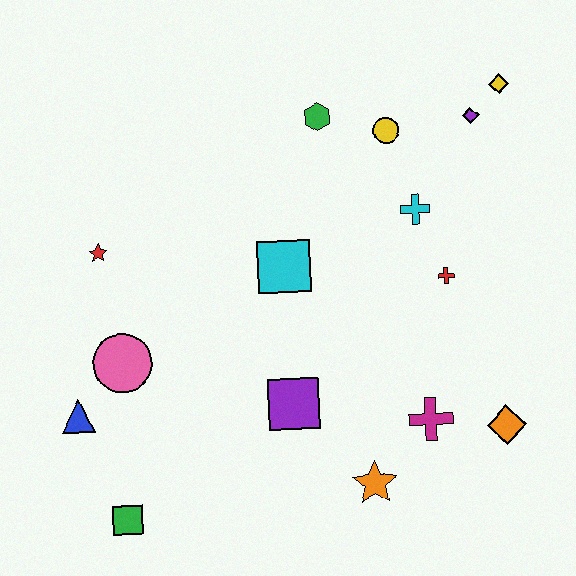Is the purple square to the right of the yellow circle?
No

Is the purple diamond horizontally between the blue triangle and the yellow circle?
No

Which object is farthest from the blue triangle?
The yellow diamond is farthest from the blue triangle.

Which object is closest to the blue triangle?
The pink circle is closest to the blue triangle.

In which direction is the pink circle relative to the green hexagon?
The pink circle is below the green hexagon.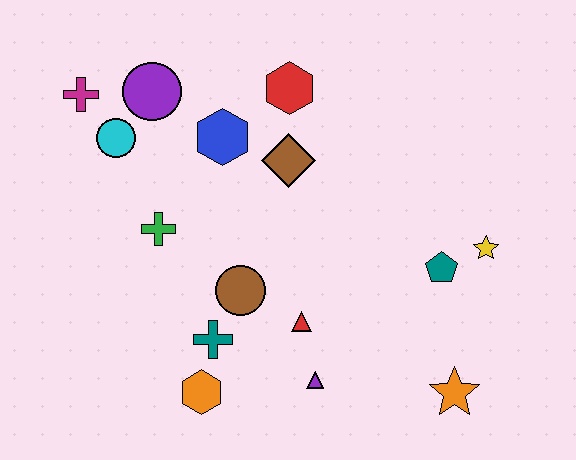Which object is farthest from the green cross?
The orange star is farthest from the green cross.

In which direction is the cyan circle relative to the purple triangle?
The cyan circle is above the purple triangle.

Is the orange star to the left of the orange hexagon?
No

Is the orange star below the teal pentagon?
Yes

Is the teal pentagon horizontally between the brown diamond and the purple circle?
No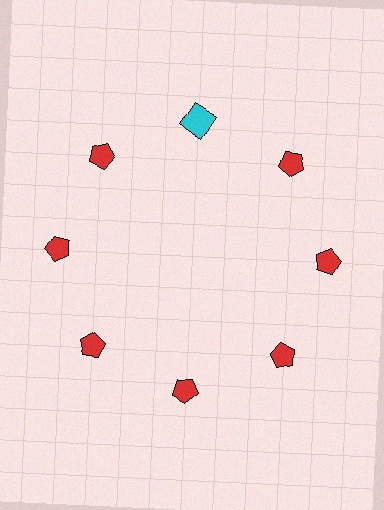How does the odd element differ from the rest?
It differs in both color (cyan instead of red) and shape (square instead of pentagon).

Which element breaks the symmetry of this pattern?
The cyan square at roughly the 12 o'clock position breaks the symmetry. All other shapes are red pentagons.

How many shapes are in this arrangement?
There are 8 shapes arranged in a ring pattern.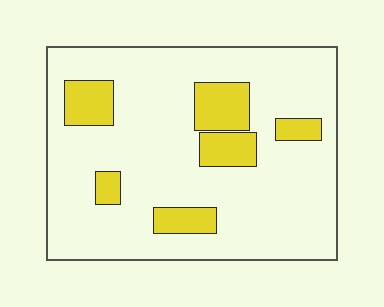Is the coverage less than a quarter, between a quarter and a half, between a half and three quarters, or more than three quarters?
Less than a quarter.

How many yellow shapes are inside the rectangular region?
6.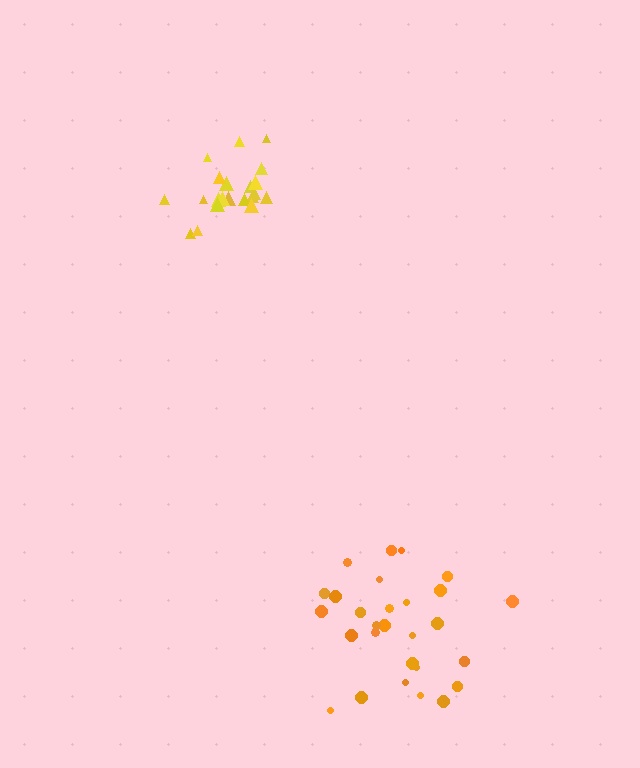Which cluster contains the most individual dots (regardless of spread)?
Orange (28).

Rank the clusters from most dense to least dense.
yellow, orange.